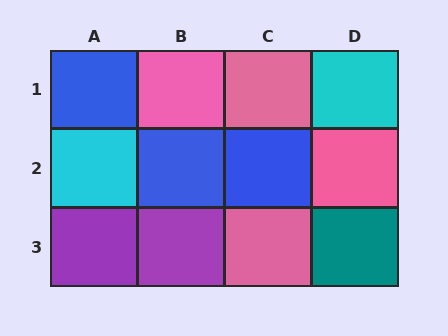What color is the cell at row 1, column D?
Cyan.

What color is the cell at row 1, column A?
Blue.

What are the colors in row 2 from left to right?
Cyan, blue, blue, pink.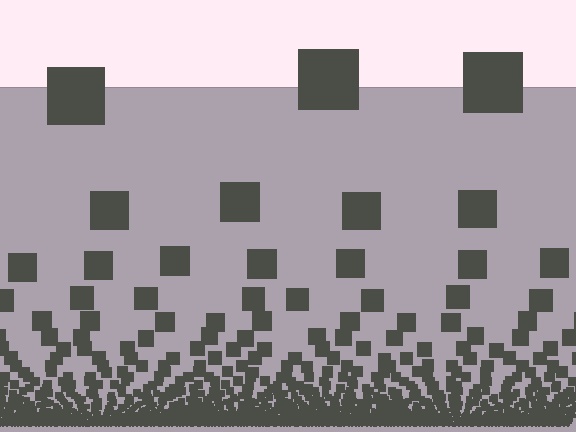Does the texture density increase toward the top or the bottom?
Density increases toward the bottom.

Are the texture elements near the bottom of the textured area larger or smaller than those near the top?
Smaller. The gradient is inverted — elements near the bottom are smaller and denser.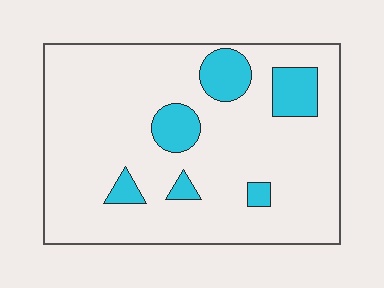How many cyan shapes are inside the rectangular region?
6.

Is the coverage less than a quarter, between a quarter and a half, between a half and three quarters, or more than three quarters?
Less than a quarter.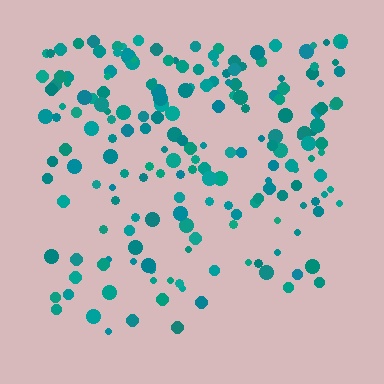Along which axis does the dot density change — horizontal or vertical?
Vertical.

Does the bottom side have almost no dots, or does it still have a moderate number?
Still a moderate number, just noticeably fewer than the top.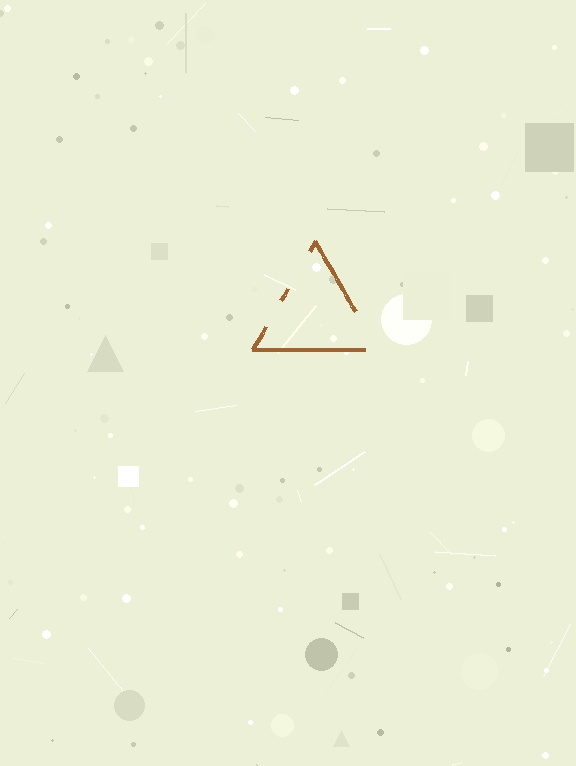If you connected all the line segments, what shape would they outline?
They would outline a triangle.